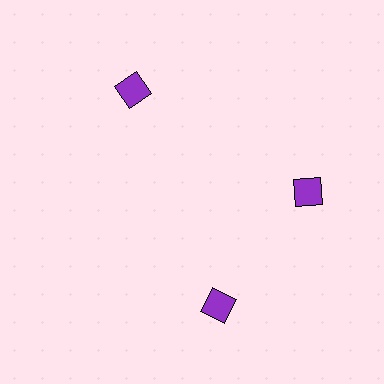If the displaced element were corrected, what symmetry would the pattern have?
It would have 3-fold rotational symmetry — the pattern would map onto itself every 120 degrees.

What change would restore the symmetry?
The symmetry would be restored by rotating it back into even spacing with its neighbors so that all 3 diamonds sit at equal angles and equal distance from the center.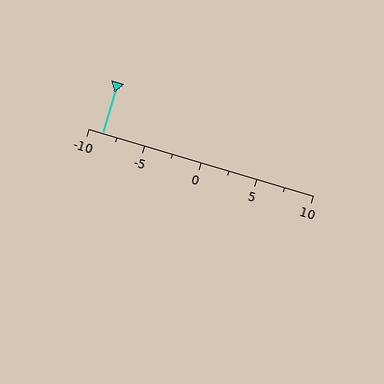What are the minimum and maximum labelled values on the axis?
The axis runs from -10 to 10.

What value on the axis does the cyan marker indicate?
The marker indicates approximately -8.8.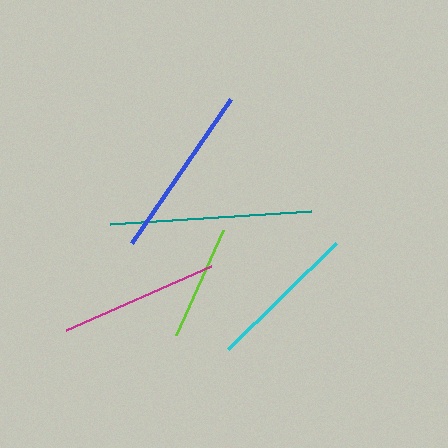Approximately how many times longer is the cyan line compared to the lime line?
The cyan line is approximately 1.3 times the length of the lime line.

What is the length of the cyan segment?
The cyan segment is approximately 151 pixels long.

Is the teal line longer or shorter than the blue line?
The teal line is longer than the blue line.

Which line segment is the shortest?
The lime line is the shortest at approximately 115 pixels.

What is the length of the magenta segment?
The magenta segment is approximately 158 pixels long.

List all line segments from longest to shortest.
From longest to shortest: teal, blue, magenta, cyan, lime.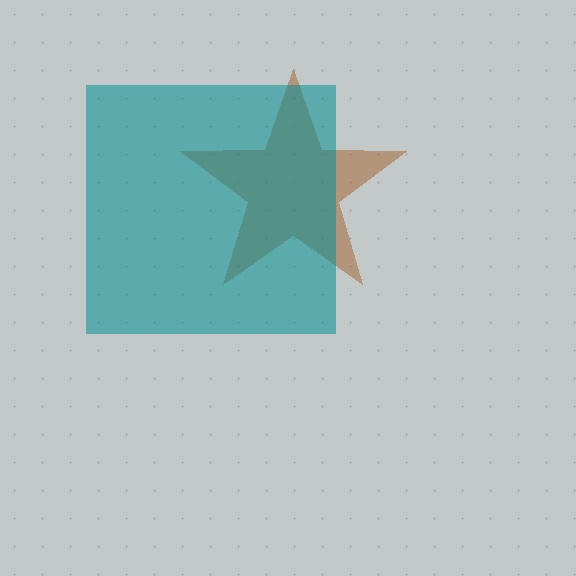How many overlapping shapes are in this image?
There are 2 overlapping shapes in the image.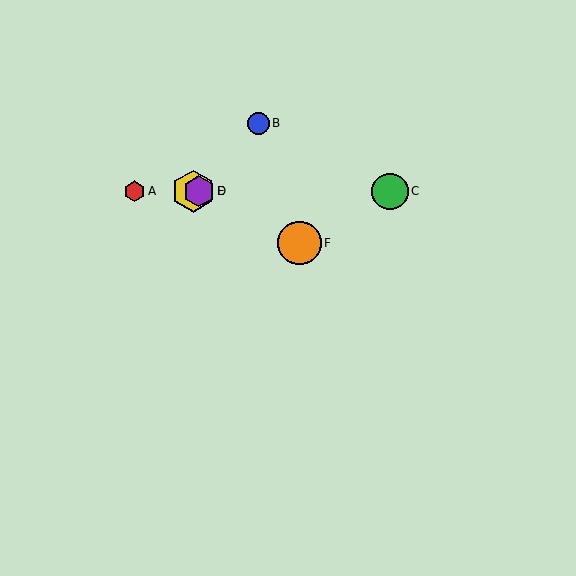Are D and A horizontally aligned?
Yes, both are at y≈191.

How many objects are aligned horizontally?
4 objects (A, C, D, E) are aligned horizontally.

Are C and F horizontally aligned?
No, C is at y≈191 and F is at y≈243.